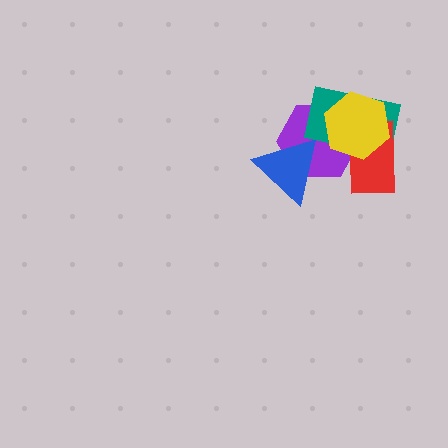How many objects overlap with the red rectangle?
3 objects overlap with the red rectangle.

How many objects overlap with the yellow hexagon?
3 objects overlap with the yellow hexagon.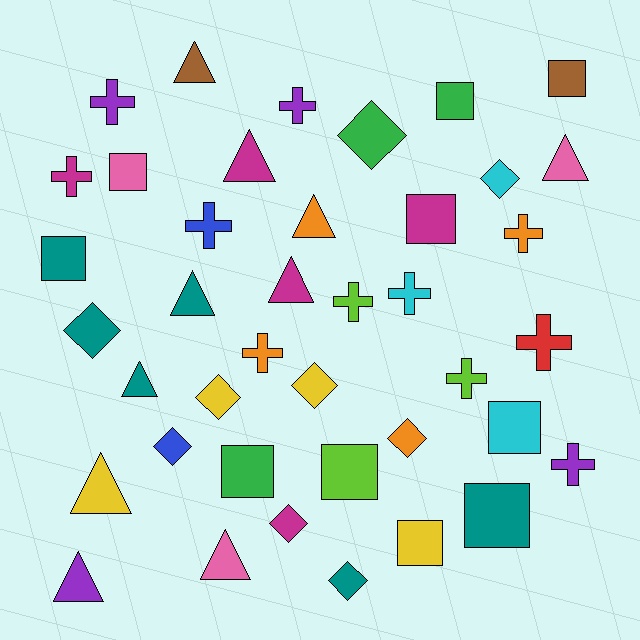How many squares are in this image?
There are 10 squares.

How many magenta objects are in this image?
There are 5 magenta objects.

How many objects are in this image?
There are 40 objects.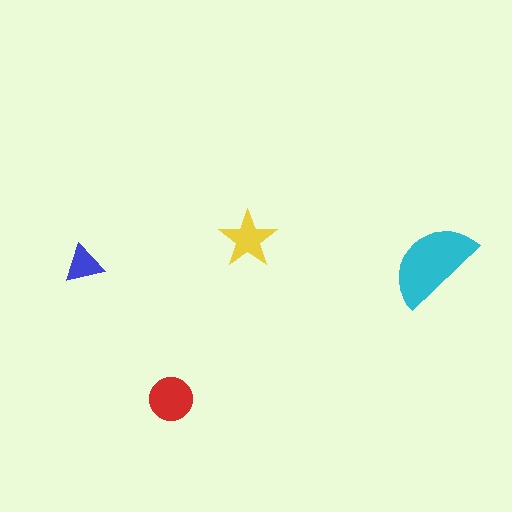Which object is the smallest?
The blue triangle.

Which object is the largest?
The cyan semicircle.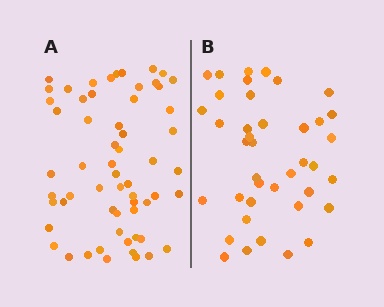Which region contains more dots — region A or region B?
Region A (the left region) has more dots.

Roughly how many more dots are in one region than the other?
Region A has approximately 20 more dots than region B.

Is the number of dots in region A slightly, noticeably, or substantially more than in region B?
Region A has substantially more. The ratio is roughly 1.5 to 1.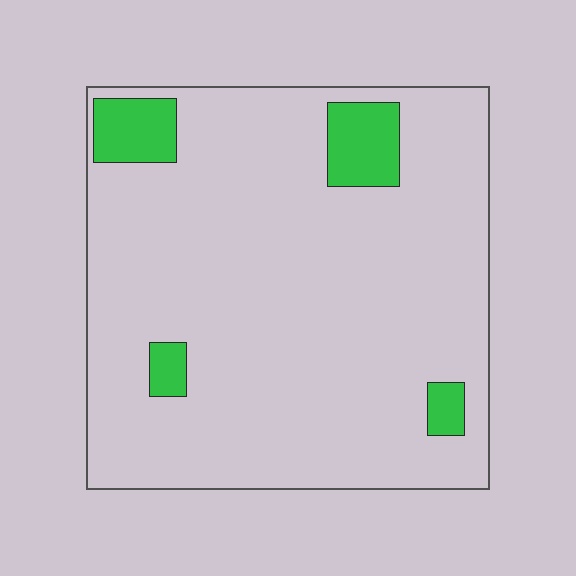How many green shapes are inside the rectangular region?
4.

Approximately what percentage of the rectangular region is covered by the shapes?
Approximately 10%.